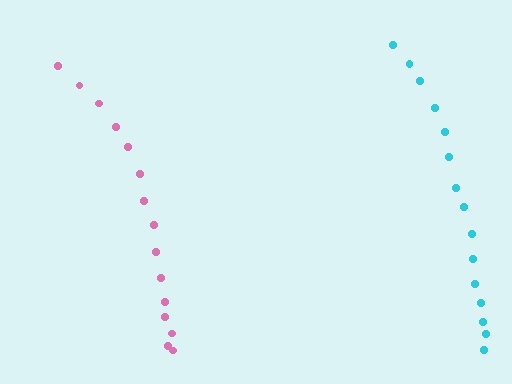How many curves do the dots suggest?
There are 2 distinct paths.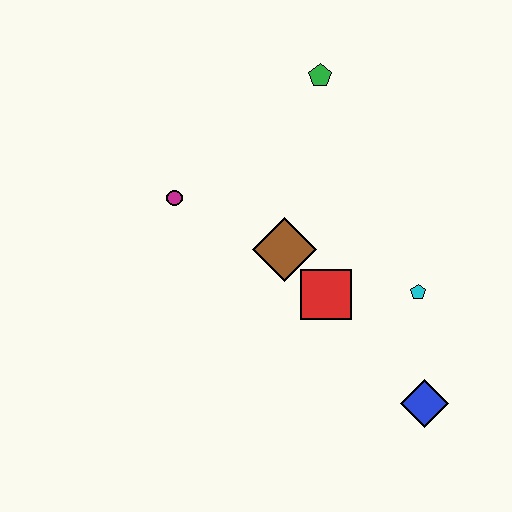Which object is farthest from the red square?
The green pentagon is farthest from the red square.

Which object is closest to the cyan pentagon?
The red square is closest to the cyan pentagon.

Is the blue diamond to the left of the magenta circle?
No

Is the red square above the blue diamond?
Yes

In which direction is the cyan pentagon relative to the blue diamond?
The cyan pentagon is above the blue diamond.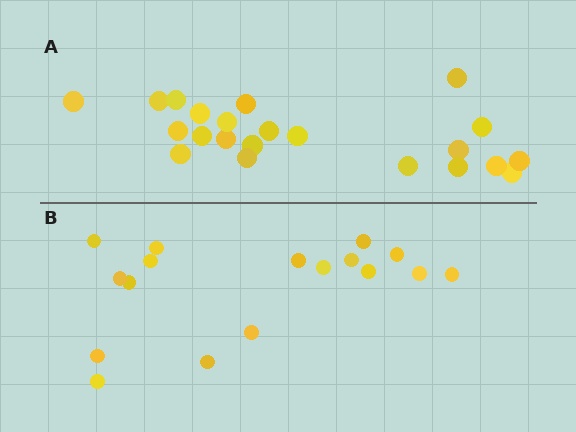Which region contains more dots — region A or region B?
Region A (the top region) has more dots.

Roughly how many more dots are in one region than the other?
Region A has about 5 more dots than region B.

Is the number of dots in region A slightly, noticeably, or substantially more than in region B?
Region A has noticeably more, but not dramatically so. The ratio is roughly 1.3 to 1.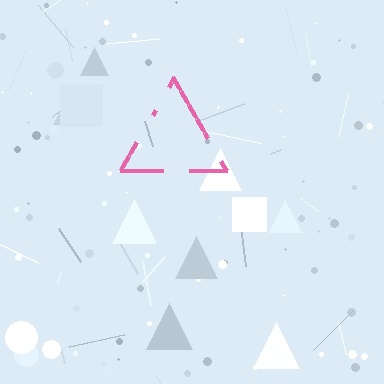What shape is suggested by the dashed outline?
The dashed outline suggests a triangle.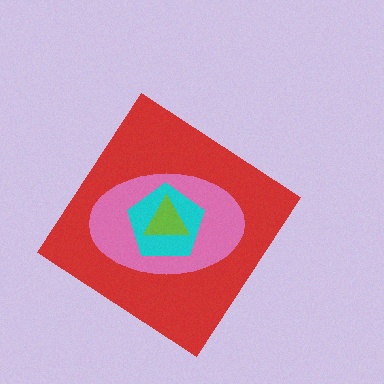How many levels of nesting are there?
4.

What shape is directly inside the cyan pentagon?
The lime triangle.